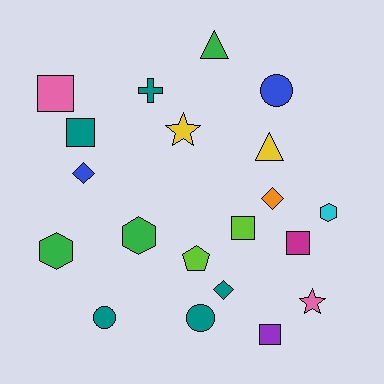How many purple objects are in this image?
There is 1 purple object.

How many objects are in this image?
There are 20 objects.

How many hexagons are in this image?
There are 3 hexagons.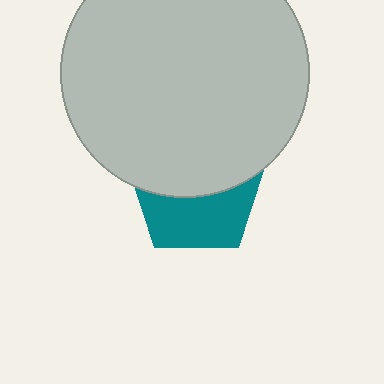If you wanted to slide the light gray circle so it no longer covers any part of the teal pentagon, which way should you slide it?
Slide it up — that is the most direct way to separate the two shapes.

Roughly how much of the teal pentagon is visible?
About half of it is visible (roughly 47%).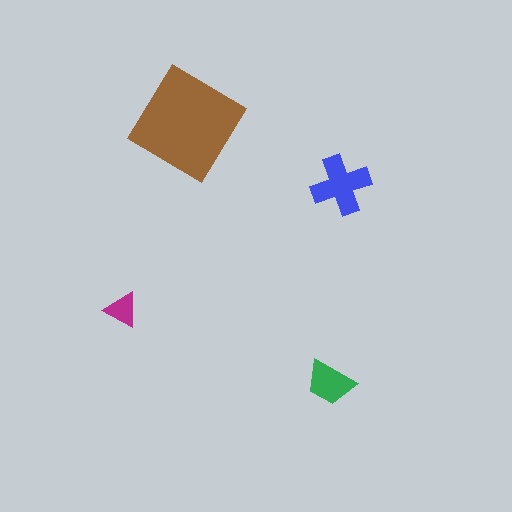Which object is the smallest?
The magenta triangle.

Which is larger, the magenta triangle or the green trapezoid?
The green trapezoid.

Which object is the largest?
The brown diamond.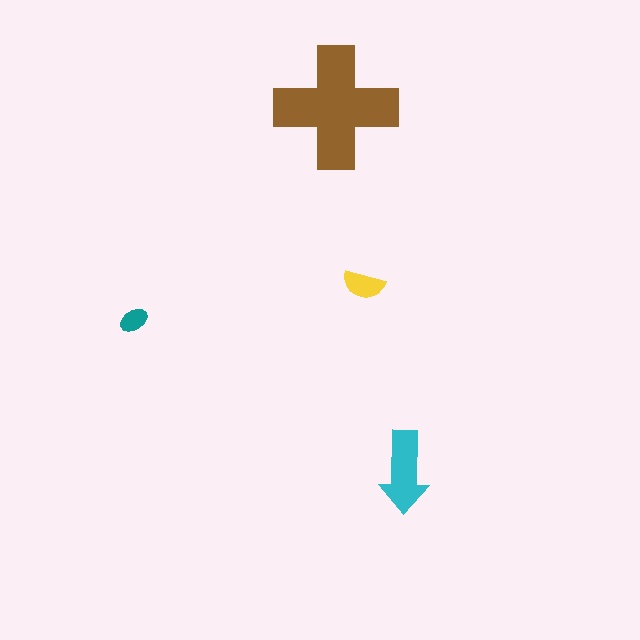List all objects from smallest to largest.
The teal ellipse, the yellow semicircle, the cyan arrow, the brown cross.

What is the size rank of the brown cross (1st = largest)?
1st.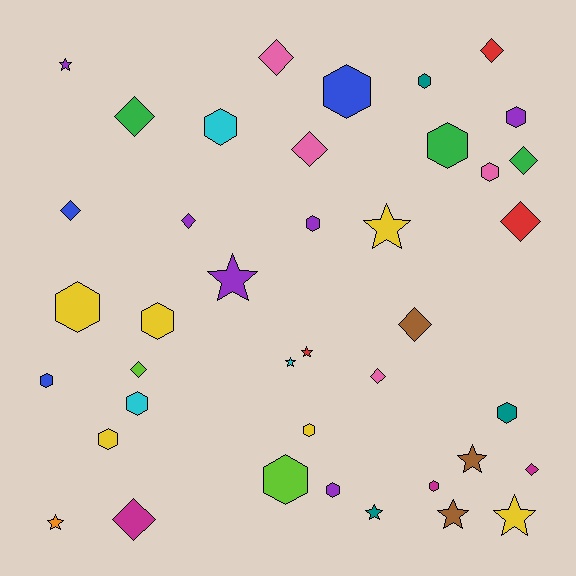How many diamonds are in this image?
There are 13 diamonds.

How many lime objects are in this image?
There are 2 lime objects.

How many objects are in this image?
There are 40 objects.